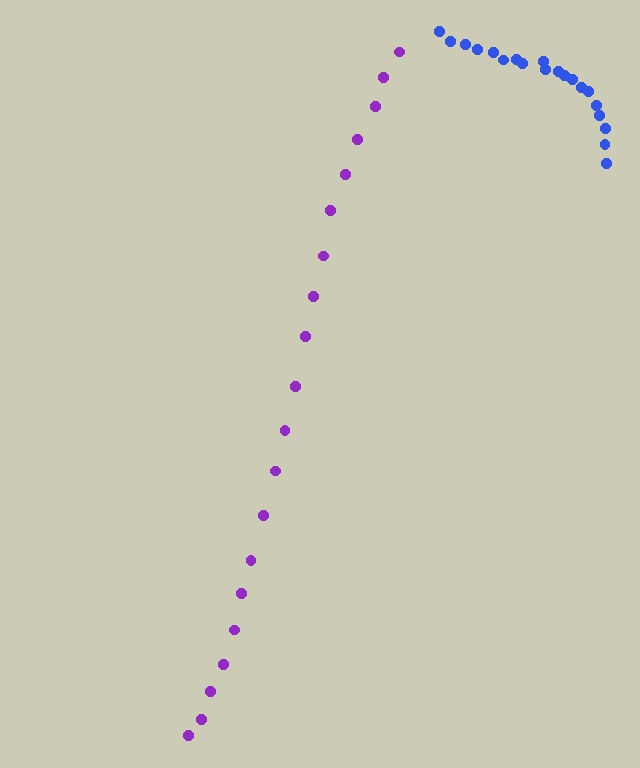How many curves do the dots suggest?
There are 2 distinct paths.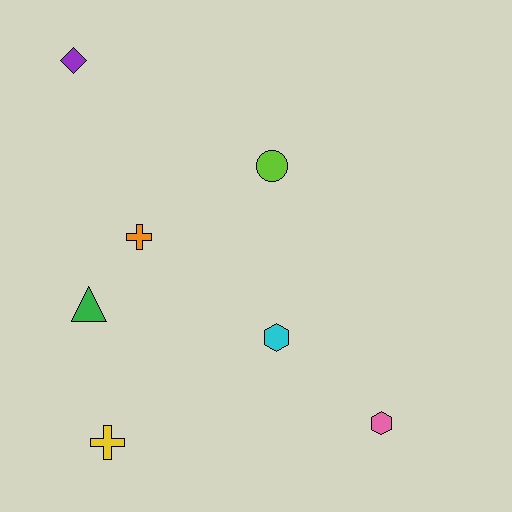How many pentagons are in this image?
There are no pentagons.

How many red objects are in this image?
There are no red objects.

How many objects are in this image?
There are 7 objects.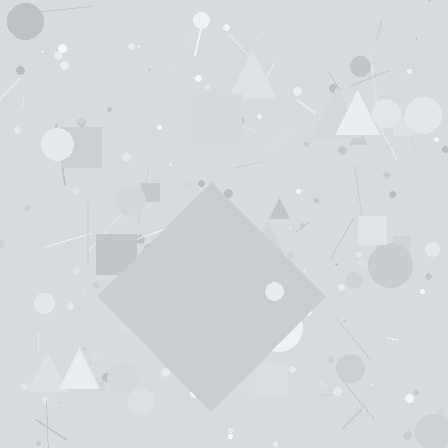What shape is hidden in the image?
A diamond is hidden in the image.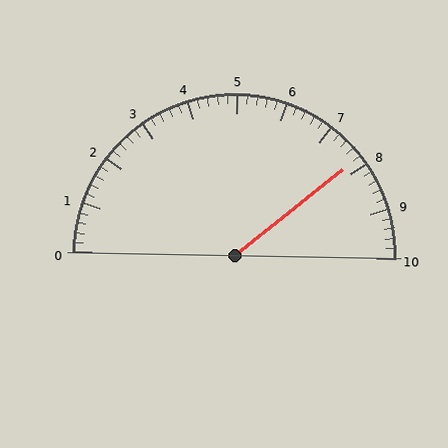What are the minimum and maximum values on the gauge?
The gauge ranges from 0 to 10.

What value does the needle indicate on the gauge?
The needle indicates approximately 7.8.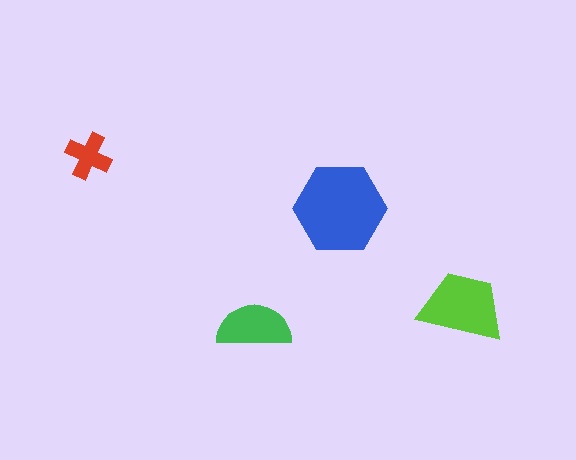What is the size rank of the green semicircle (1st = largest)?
3rd.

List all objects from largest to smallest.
The blue hexagon, the lime trapezoid, the green semicircle, the red cross.